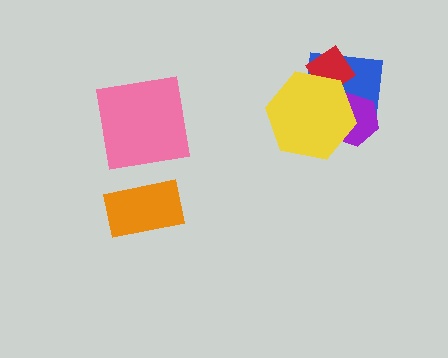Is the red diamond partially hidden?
Yes, it is partially covered by another shape.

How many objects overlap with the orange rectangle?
0 objects overlap with the orange rectangle.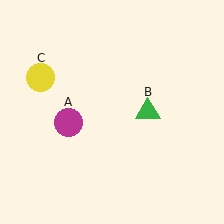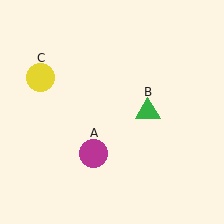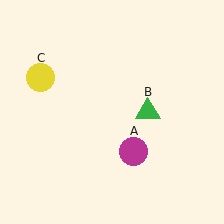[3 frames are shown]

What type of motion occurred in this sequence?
The magenta circle (object A) rotated counterclockwise around the center of the scene.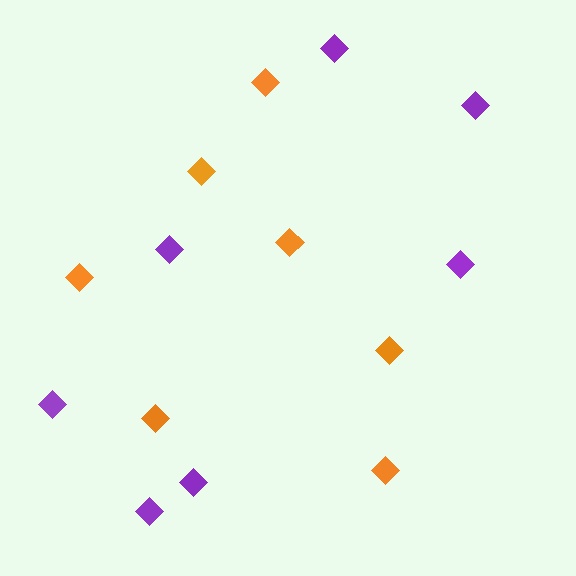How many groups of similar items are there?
There are 2 groups: one group of orange diamonds (7) and one group of purple diamonds (7).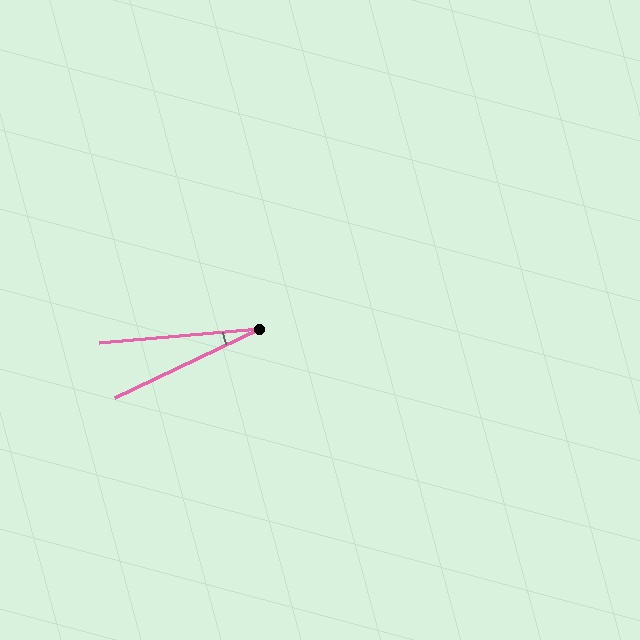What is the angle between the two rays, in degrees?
Approximately 21 degrees.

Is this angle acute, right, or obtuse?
It is acute.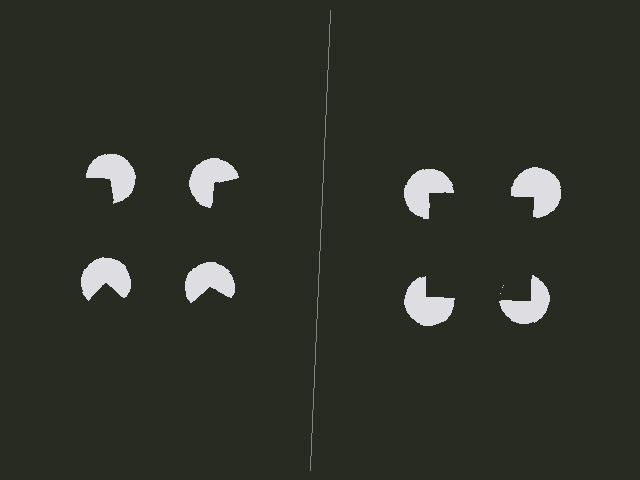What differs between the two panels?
The pac-man discs are positioned identically on both sides; only the wedge orientations differ. On the right they align to a square; on the left they are misaligned.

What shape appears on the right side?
An illusory square.